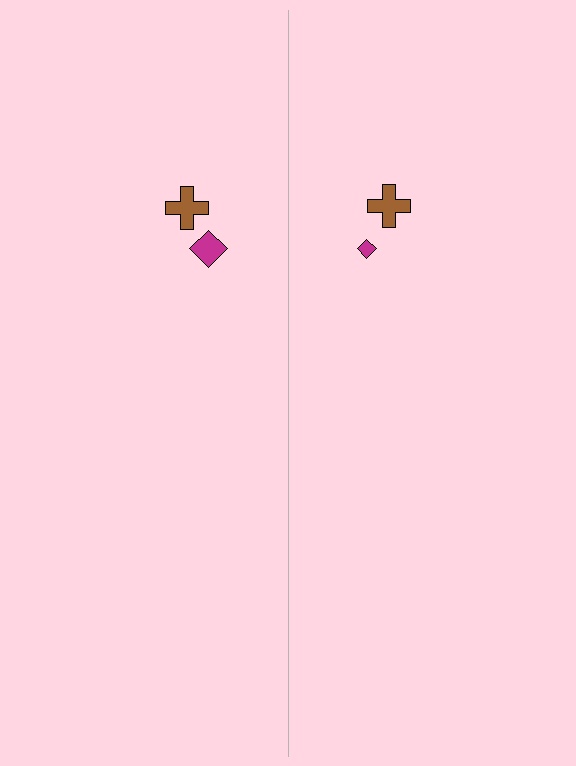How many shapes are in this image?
There are 4 shapes in this image.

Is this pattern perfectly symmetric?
No, the pattern is not perfectly symmetric. The magenta diamond on the right side has a different size than its mirror counterpart.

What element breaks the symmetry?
The magenta diamond on the right side has a different size than its mirror counterpart.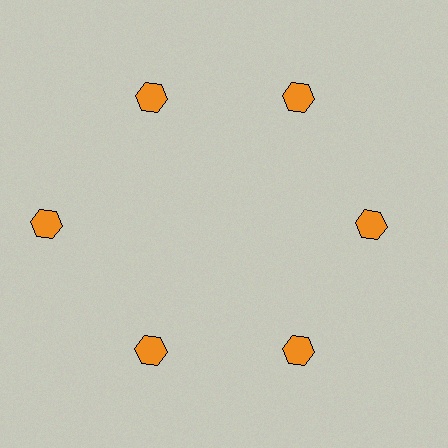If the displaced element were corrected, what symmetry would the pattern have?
It would have 6-fold rotational symmetry — the pattern would map onto itself every 60 degrees.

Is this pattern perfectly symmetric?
No. The 6 orange hexagons are arranged in a ring, but one element near the 9 o'clock position is pushed outward from the center, breaking the 6-fold rotational symmetry.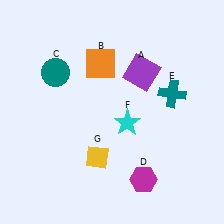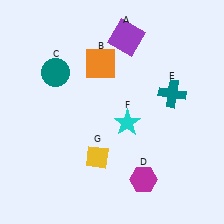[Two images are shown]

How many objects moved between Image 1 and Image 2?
1 object moved between the two images.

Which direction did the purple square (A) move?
The purple square (A) moved up.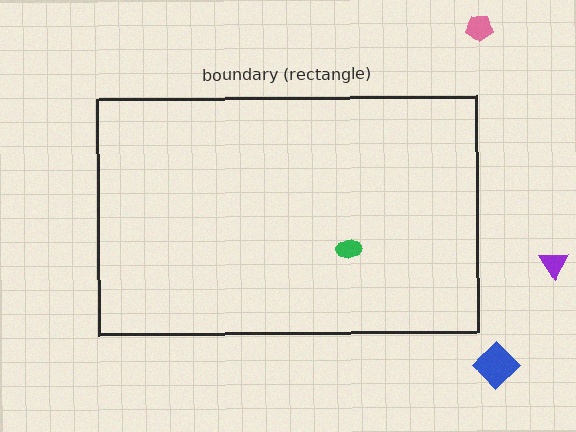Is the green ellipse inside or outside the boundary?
Inside.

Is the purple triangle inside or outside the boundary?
Outside.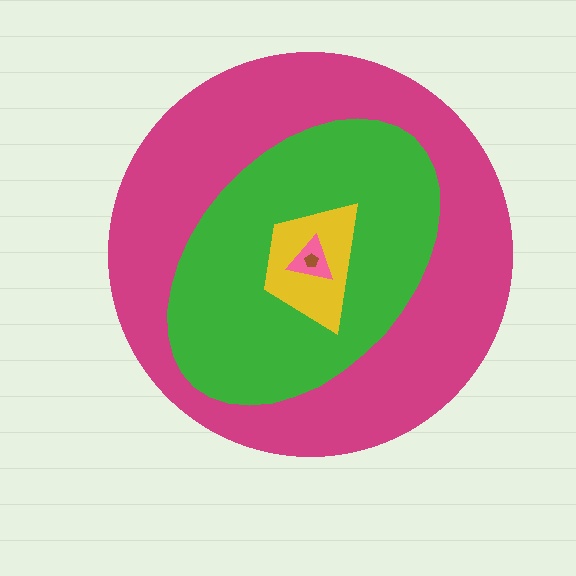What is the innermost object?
The brown pentagon.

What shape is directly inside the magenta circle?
The green ellipse.